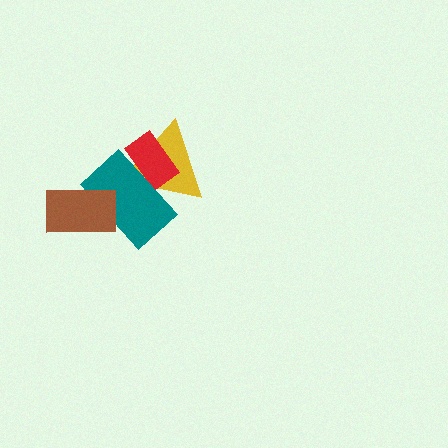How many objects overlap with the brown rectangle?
1 object overlaps with the brown rectangle.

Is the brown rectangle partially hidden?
No, no other shape covers it.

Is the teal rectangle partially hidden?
Yes, it is partially covered by another shape.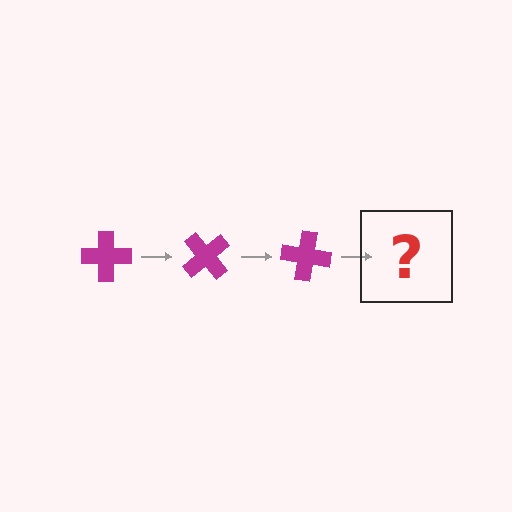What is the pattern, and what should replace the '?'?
The pattern is that the cross rotates 50 degrees each step. The '?' should be a magenta cross rotated 150 degrees.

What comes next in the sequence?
The next element should be a magenta cross rotated 150 degrees.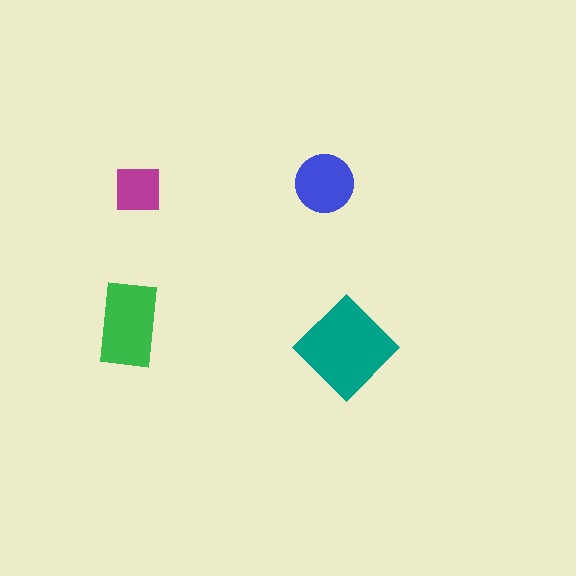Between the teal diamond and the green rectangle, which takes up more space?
The teal diamond.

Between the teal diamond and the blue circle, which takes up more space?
The teal diamond.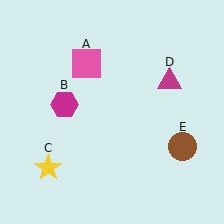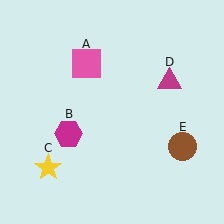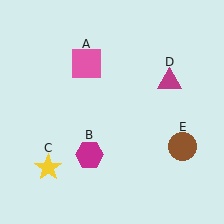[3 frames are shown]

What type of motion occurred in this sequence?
The magenta hexagon (object B) rotated counterclockwise around the center of the scene.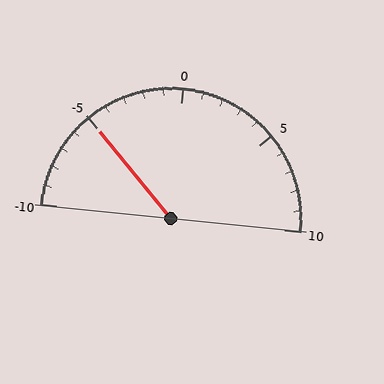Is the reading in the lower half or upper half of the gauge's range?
The reading is in the lower half of the range (-10 to 10).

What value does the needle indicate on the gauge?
The needle indicates approximately -5.